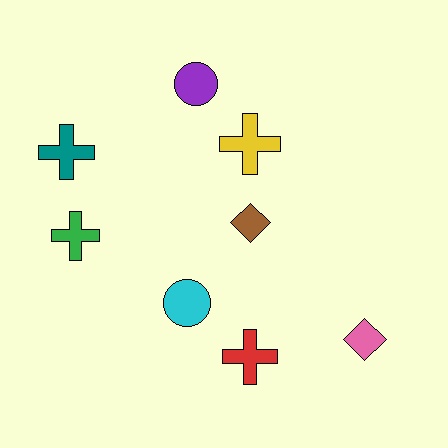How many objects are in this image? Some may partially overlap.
There are 8 objects.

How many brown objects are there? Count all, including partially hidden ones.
There is 1 brown object.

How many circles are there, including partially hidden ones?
There are 2 circles.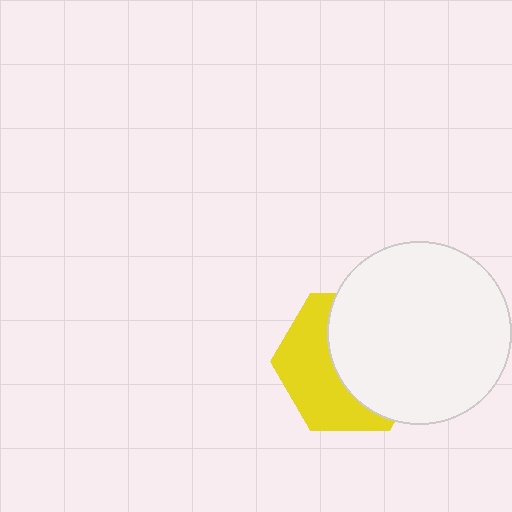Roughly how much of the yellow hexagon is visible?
About half of it is visible (roughly 45%).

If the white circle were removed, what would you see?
You would see the complete yellow hexagon.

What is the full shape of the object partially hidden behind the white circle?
The partially hidden object is a yellow hexagon.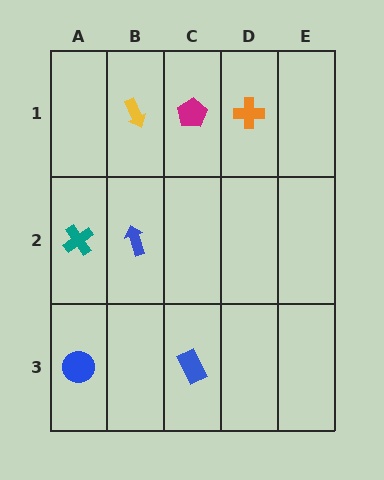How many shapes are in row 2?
2 shapes.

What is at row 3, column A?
A blue circle.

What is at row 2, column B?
A blue arrow.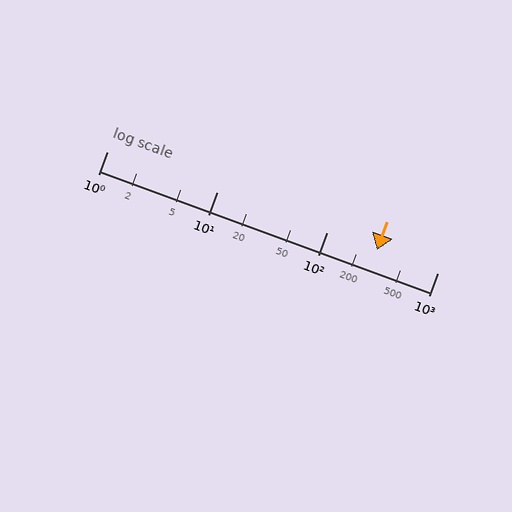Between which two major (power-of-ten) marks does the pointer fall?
The pointer is between 100 and 1000.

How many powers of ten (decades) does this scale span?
The scale spans 3 decades, from 1 to 1000.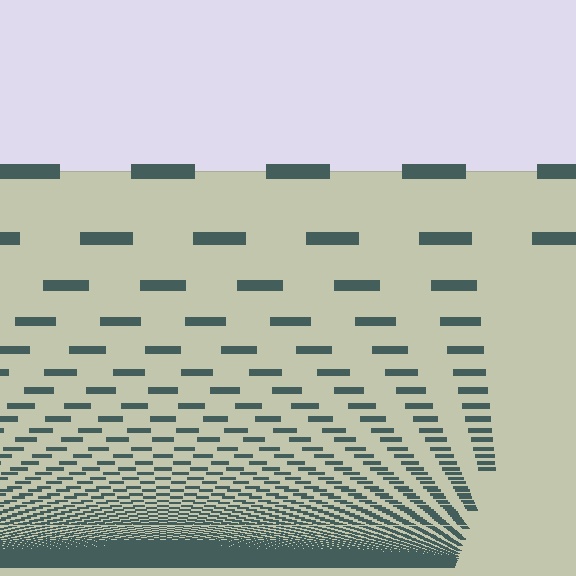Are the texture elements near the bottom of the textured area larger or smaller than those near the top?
Smaller. The gradient is inverted — elements near the bottom are smaller and denser.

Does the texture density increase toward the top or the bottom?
Density increases toward the bottom.